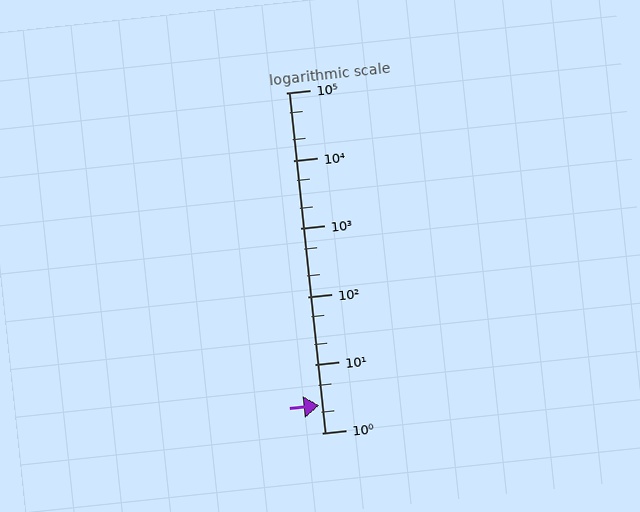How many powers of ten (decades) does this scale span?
The scale spans 5 decades, from 1 to 100000.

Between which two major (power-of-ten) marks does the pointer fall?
The pointer is between 1 and 10.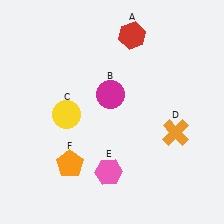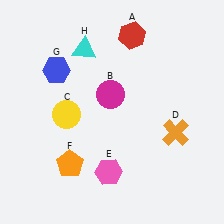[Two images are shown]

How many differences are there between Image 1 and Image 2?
There are 2 differences between the two images.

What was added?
A blue hexagon (G), a cyan triangle (H) were added in Image 2.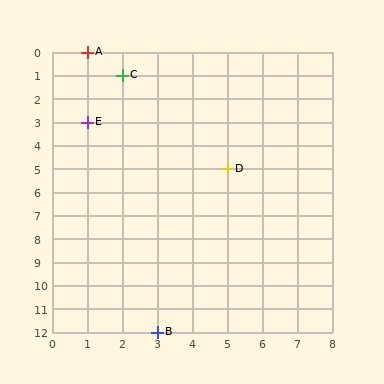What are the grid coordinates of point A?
Point A is at grid coordinates (1, 0).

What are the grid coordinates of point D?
Point D is at grid coordinates (5, 5).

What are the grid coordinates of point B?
Point B is at grid coordinates (3, 12).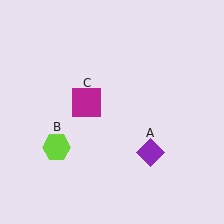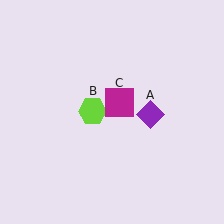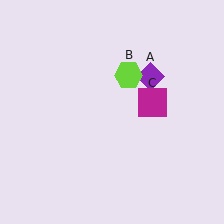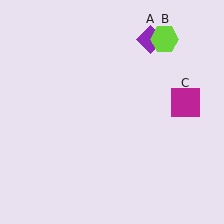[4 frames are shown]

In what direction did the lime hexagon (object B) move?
The lime hexagon (object B) moved up and to the right.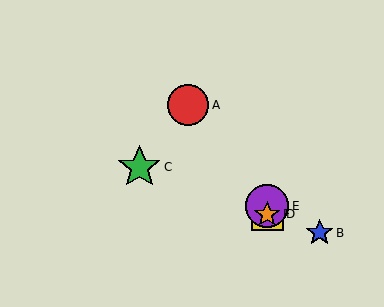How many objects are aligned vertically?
3 objects (D, E, F) are aligned vertically.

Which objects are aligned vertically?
Objects D, E, F are aligned vertically.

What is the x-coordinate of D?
Object D is at x≈267.